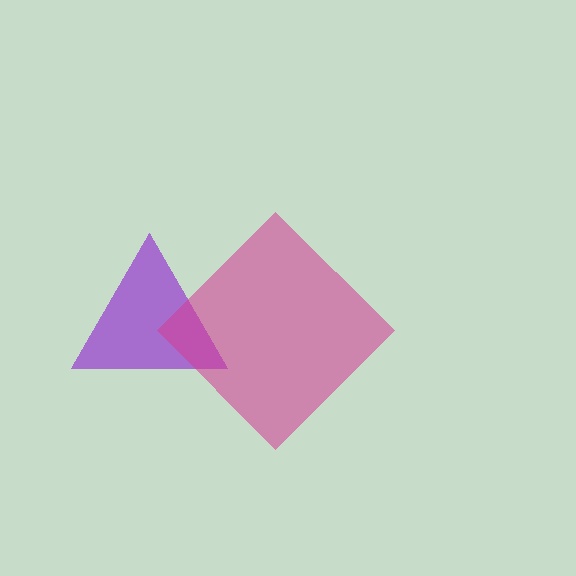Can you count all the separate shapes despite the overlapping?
Yes, there are 2 separate shapes.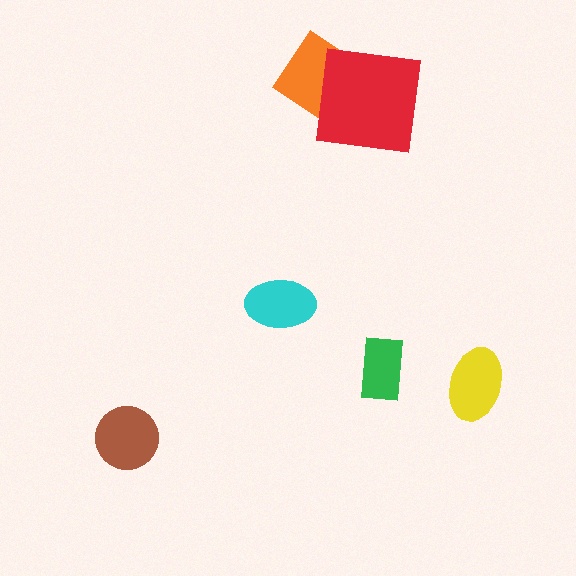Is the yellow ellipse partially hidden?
No, no other shape covers it.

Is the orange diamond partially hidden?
Yes, it is partially covered by another shape.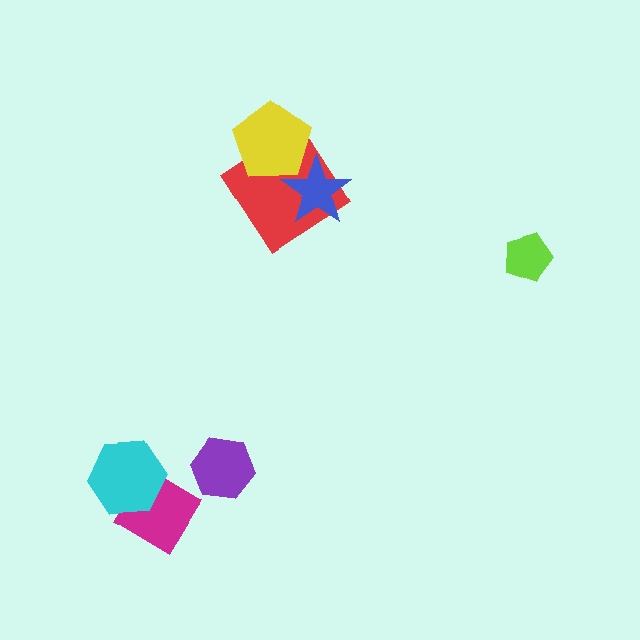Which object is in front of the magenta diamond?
The cyan hexagon is in front of the magenta diamond.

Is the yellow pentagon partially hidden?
Yes, it is partially covered by another shape.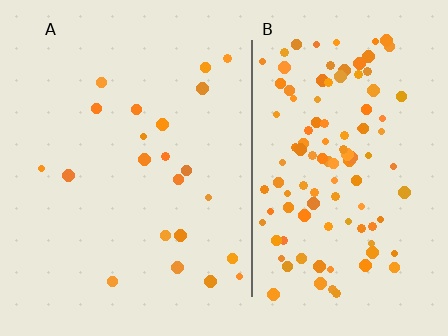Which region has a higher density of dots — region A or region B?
B (the right).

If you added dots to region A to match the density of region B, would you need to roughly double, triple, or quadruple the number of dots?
Approximately quadruple.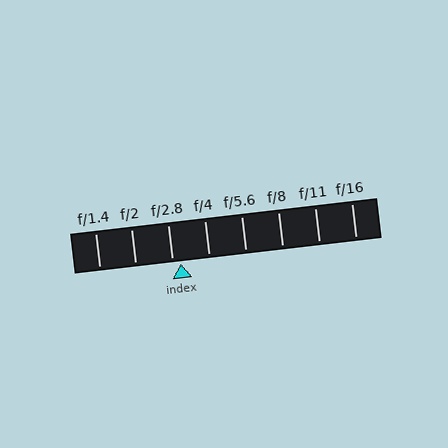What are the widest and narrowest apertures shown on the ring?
The widest aperture shown is f/1.4 and the narrowest is f/16.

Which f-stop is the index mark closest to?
The index mark is closest to f/2.8.